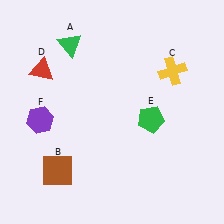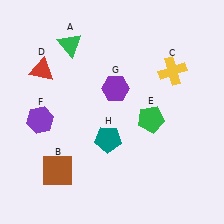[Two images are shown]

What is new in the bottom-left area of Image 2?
A teal pentagon (H) was added in the bottom-left area of Image 2.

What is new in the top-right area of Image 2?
A purple hexagon (G) was added in the top-right area of Image 2.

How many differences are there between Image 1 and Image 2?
There are 2 differences between the two images.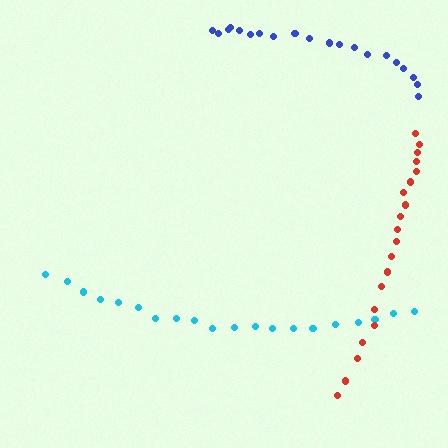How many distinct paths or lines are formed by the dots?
There are 3 distinct paths.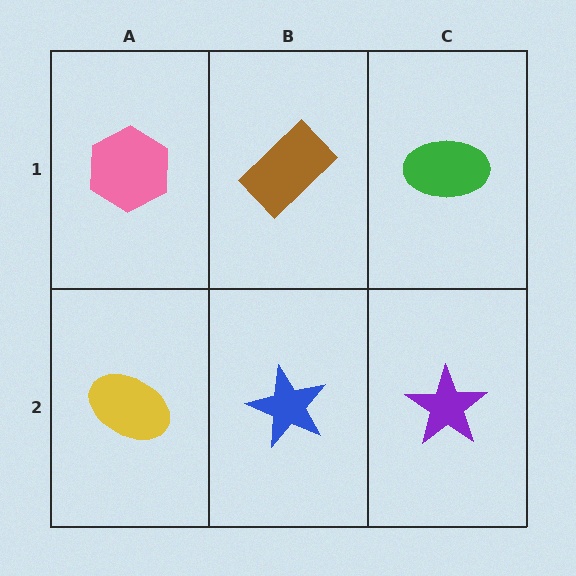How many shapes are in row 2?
3 shapes.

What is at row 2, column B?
A blue star.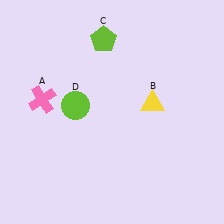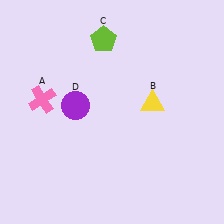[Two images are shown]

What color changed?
The circle (D) changed from lime in Image 1 to purple in Image 2.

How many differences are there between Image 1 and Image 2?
There is 1 difference between the two images.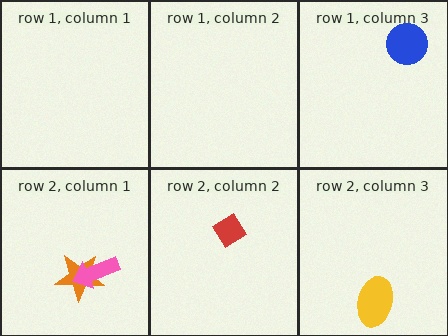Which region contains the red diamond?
The row 2, column 2 region.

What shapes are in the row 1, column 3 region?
The blue circle.